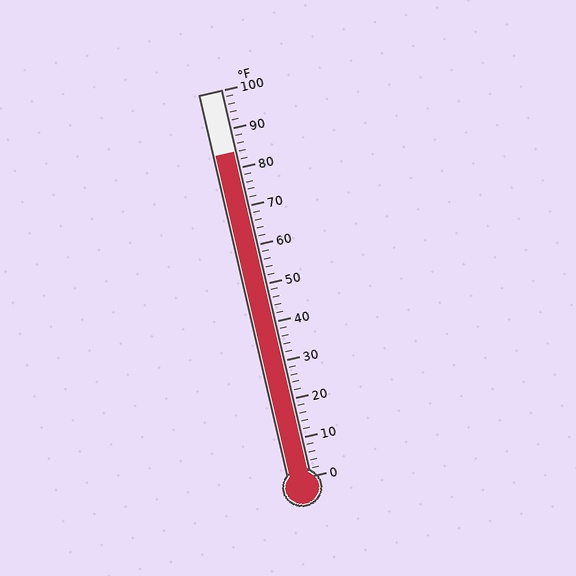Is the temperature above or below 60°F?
The temperature is above 60°F.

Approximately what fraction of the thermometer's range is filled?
The thermometer is filled to approximately 85% of its range.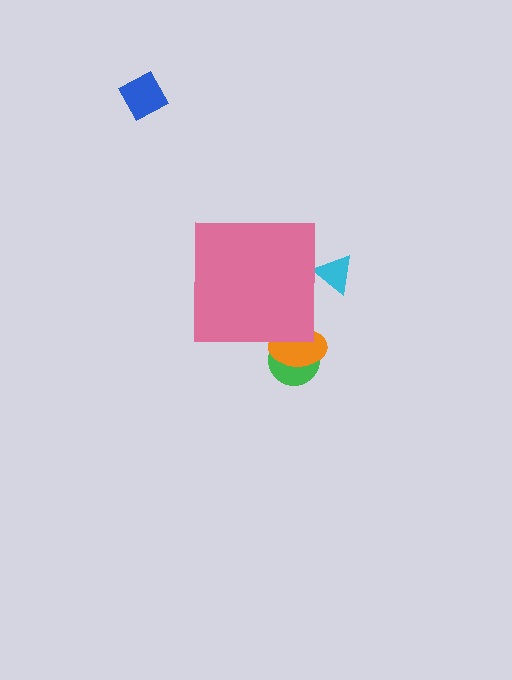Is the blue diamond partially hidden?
No, the blue diamond is fully visible.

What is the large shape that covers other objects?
A pink square.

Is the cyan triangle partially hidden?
Yes, the cyan triangle is partially hidden behind the pink square.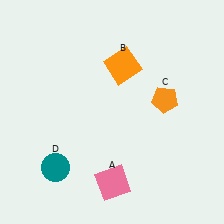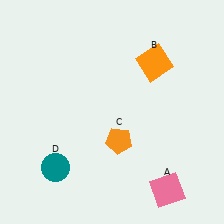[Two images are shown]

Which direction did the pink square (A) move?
The pink square (A) moved right.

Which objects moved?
The objects that moved are: the pink square (A), the orange square (B), the orange pentagon (C).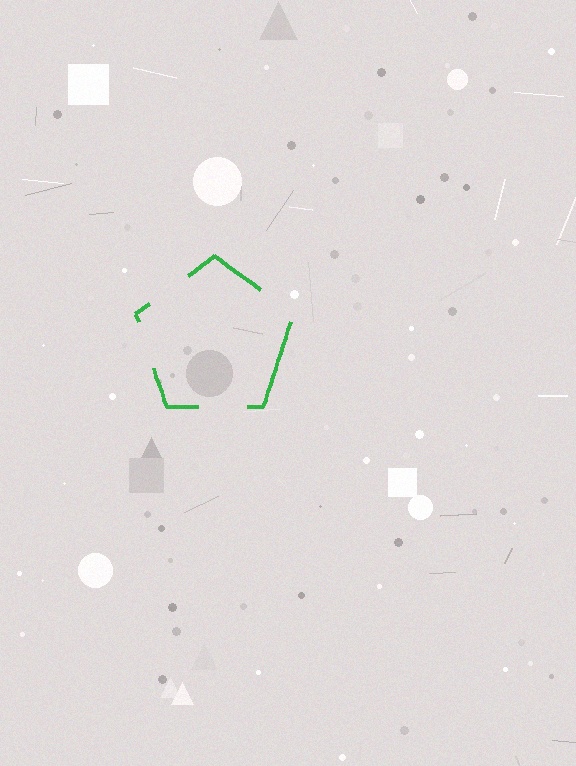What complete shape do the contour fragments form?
The contour fragments form a pentagon.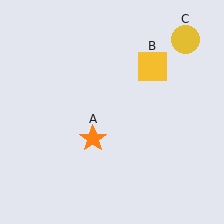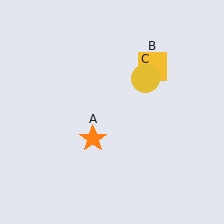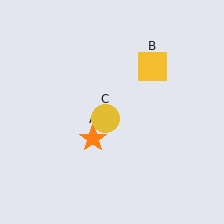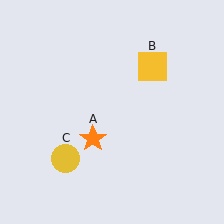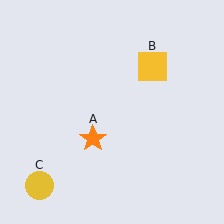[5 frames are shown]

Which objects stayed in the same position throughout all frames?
Orange star (object A) and yellow square (object B) remained stationary.